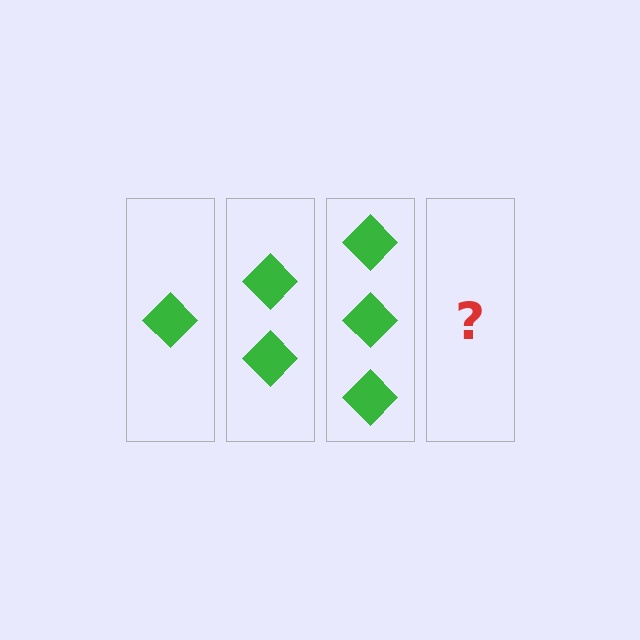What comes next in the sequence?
The next element should be 4 diamonds.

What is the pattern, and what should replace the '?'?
The pattern is that each step adds one more diamond. The '?' should be 4 diamonds.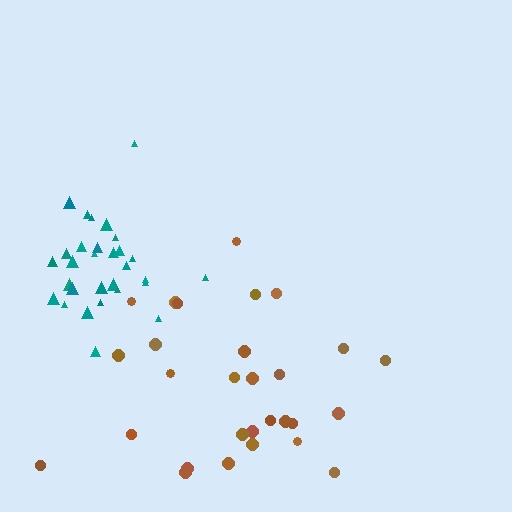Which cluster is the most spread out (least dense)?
Brown.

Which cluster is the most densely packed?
Teal.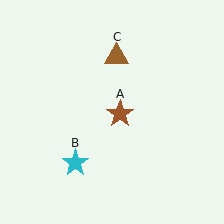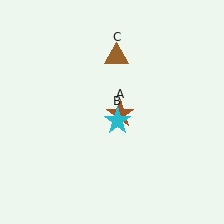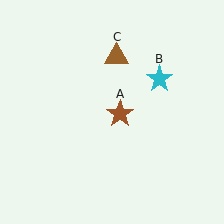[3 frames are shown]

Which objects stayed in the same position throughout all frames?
Brown star (object A) and brown triangle (object C) remained stationary.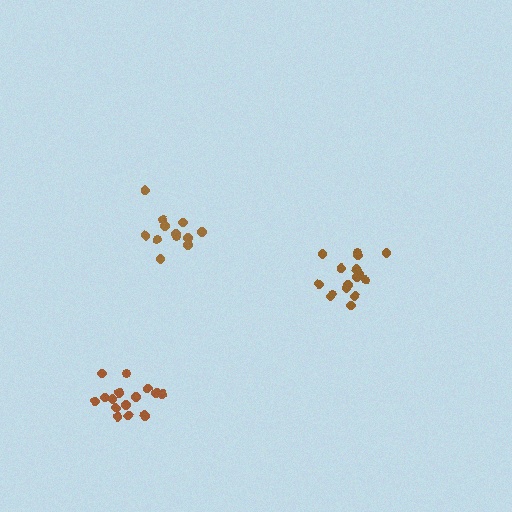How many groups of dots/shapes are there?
There are 3 groups.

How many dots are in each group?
Group 1: 12 dots, Group 2: 16 dots, Group 3: 16 dots (44 total).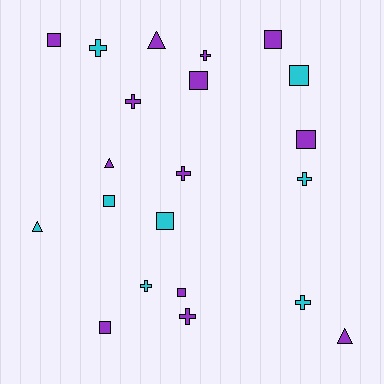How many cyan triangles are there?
There is 1 cyan triangle.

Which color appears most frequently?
Purple, with 13 objects.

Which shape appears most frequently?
Square, with 9 objects.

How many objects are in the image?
There are 21 objects.